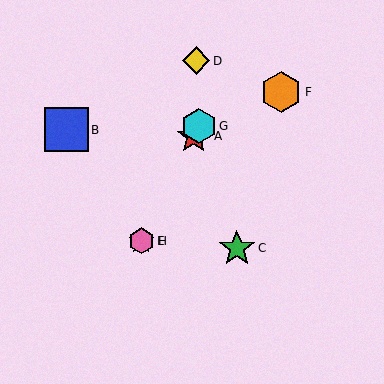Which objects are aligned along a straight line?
Objects A, E, G, H are aligned along a straight line.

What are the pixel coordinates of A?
Object A is at (194, 136).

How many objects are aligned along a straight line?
4 objects (A, E, G, H) are aligned along a straight line.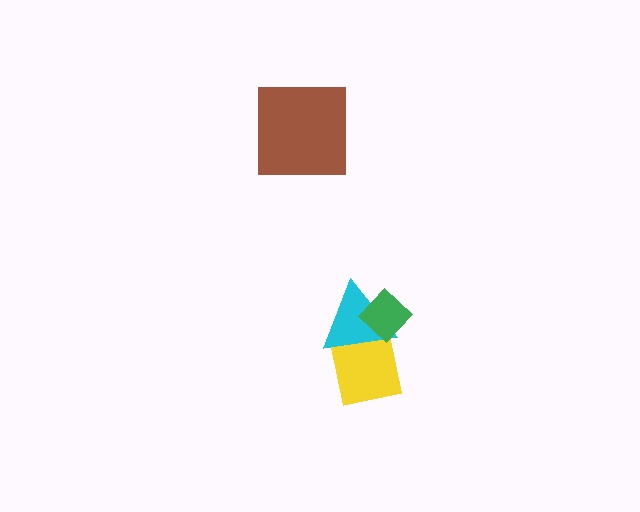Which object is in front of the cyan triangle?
The green diamond is in front of the cyan triangle.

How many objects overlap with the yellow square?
1 object overlaps with the yellow square.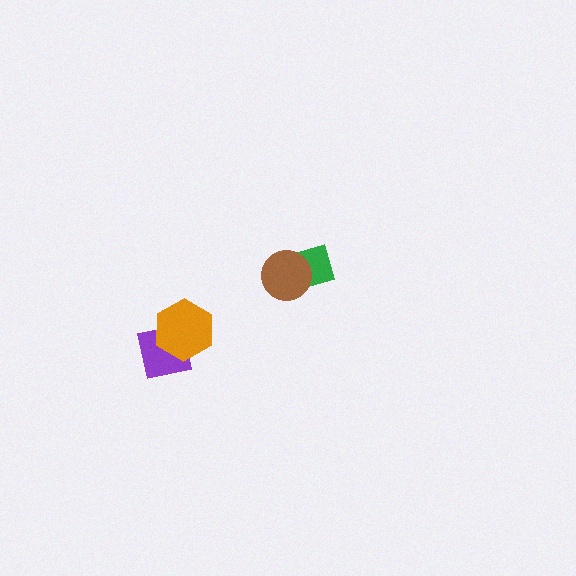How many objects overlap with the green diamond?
1 object overlaps with the green diamond.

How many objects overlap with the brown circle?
1 object overlaps with the brown circle.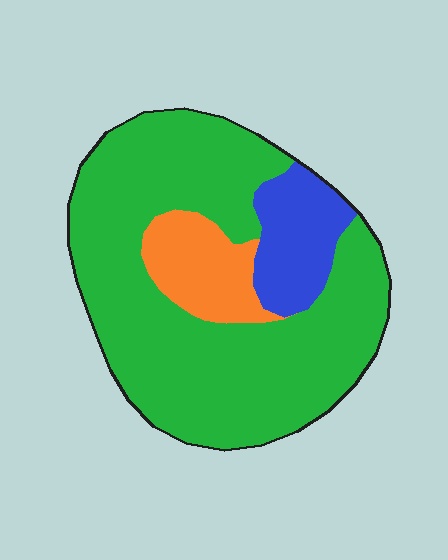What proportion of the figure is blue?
Blue takes up less than a quarter of the figure.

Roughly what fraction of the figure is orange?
Orange takes up about one eighth (1/8) of the figure.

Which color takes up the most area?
Green, at roughly 75%.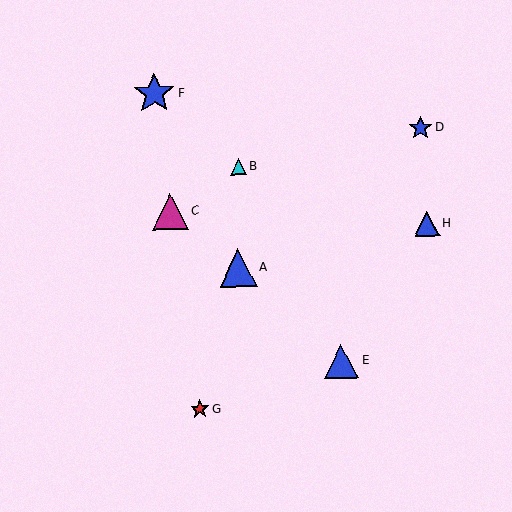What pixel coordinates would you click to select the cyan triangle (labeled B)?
Click at (238, 167) to select the cyan triangle B.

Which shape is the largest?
The blue star (labeled F) is the largest.